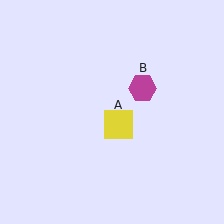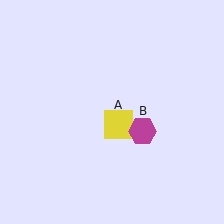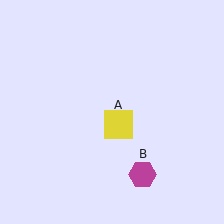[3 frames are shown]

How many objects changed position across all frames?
1 object changed position: magenta hexagon (object B).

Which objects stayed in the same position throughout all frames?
Yellow square (object A) remained stationary.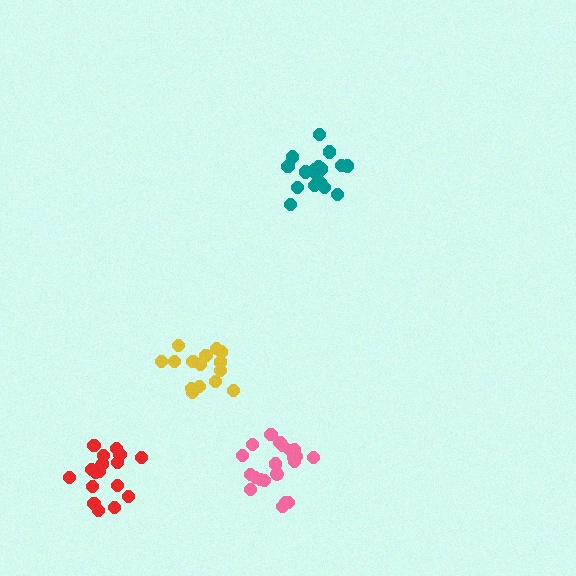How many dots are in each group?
Group 1: 21 dots, Group 2: 19 dots, Group 3: 18 dots, Group 4: 15 dots (73 total).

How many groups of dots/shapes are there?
There are 4 groups.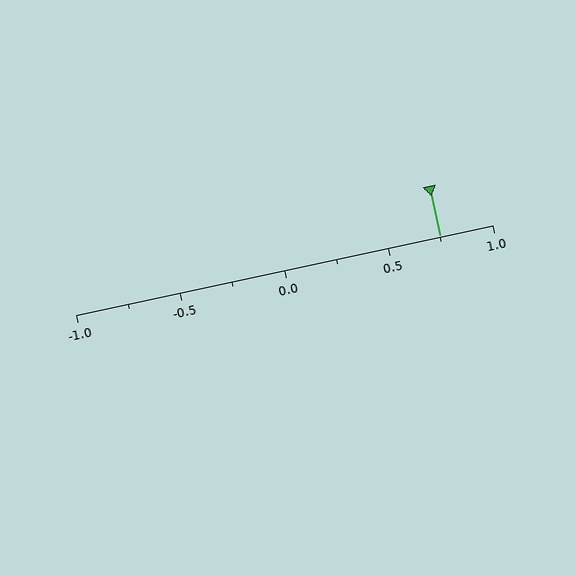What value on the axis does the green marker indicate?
The marker indicates approximately 0.75.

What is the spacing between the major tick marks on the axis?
The major ticks are spaced 0.5 apart.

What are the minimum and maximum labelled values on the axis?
The axis runs from -1.0 to 1.0.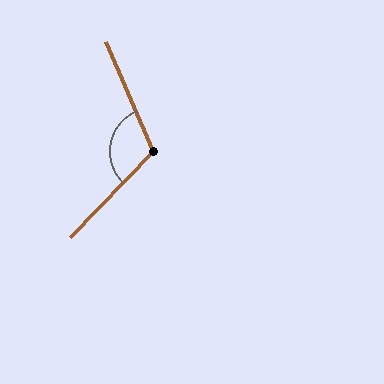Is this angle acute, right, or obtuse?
It is obtuse.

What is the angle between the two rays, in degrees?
Approximately 113 degrees.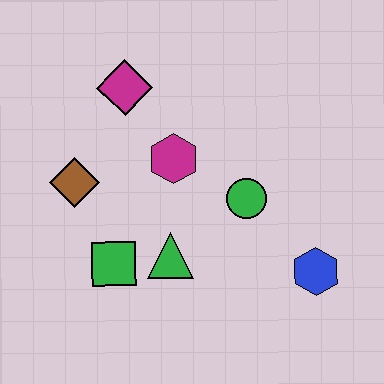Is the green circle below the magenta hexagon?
Yes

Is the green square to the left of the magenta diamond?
Yes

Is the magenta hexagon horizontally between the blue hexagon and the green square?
Yes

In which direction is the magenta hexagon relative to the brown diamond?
The magenta hexagon is to the right of the brown diamond.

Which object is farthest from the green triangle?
The magenta diamond is farthest from the green triangle.